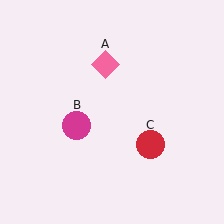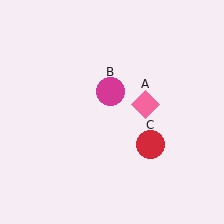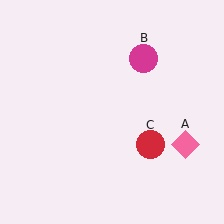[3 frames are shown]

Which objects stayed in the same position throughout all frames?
Red circle (object C) remained stationary.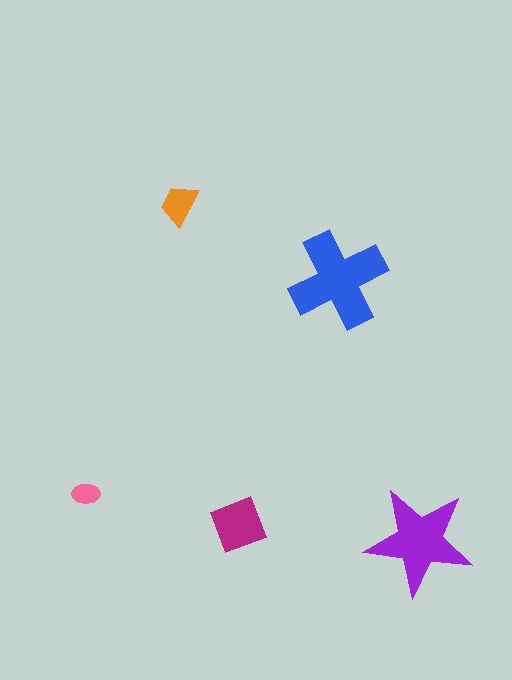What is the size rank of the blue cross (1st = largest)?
1st.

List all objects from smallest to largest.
The pink ellipse, the orange trapezoid, the magenta square, the purple star, the blue cross.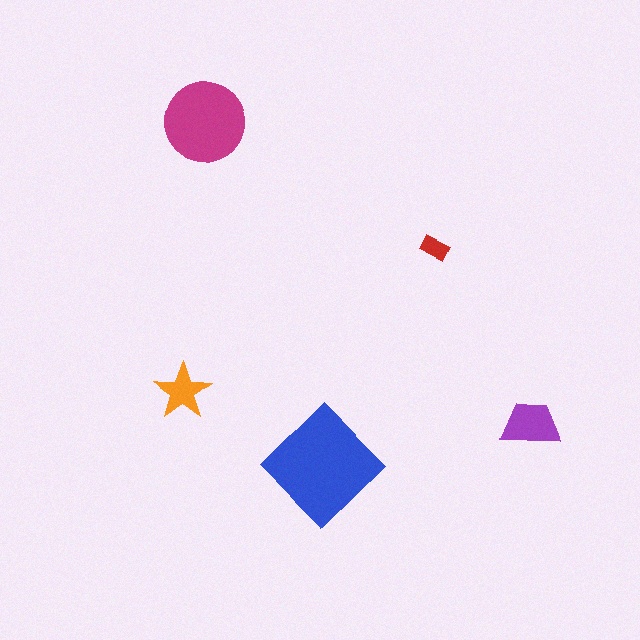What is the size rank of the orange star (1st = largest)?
4th.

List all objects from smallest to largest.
The red rectangle, the orange star, the purple trapezoid, the magenta circle, the blue diamond.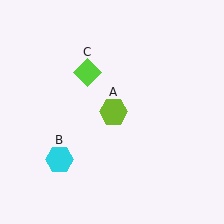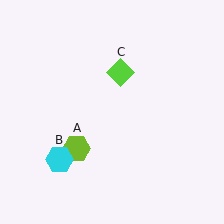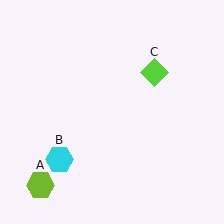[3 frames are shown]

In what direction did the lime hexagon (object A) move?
The lime hexagon (object A) moved down and to the left.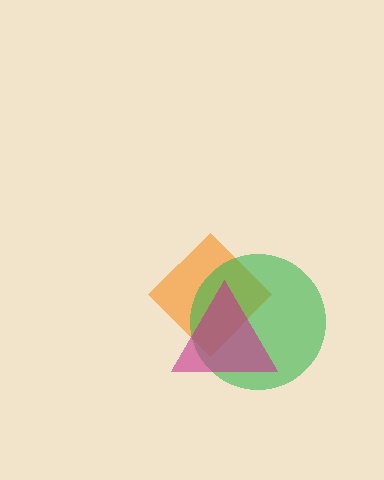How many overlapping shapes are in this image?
There are 3 overlapping shapes in the image.